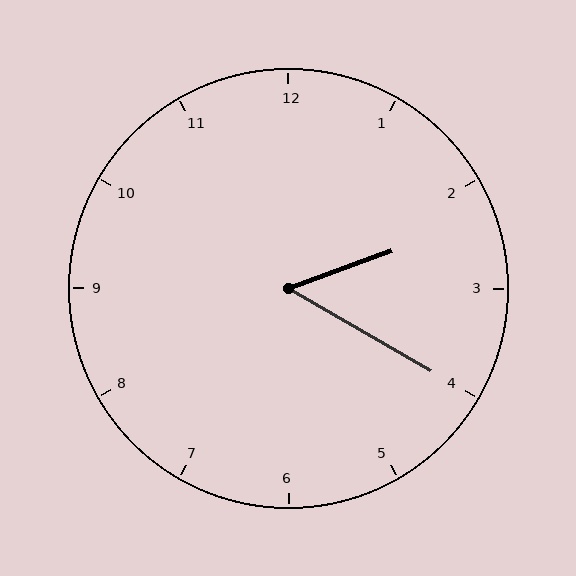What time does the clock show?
2:20.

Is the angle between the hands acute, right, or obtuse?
It is acute.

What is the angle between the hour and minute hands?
Approximately 50 degrees.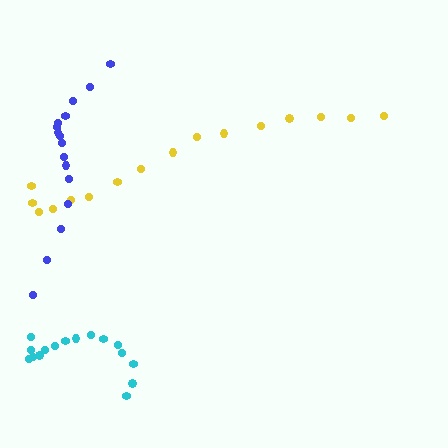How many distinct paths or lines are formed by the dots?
There are 3 distinct paths.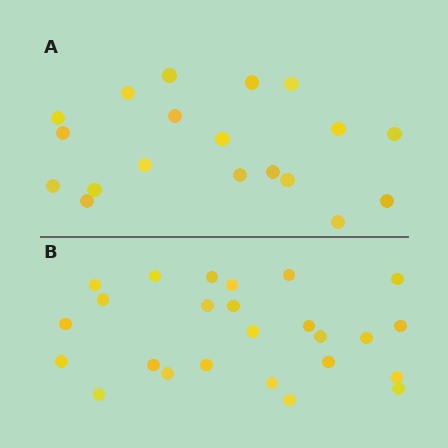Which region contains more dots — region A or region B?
Region B (the bottom region) has more dots.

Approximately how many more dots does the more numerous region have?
Region B has about 6 more dots than region A.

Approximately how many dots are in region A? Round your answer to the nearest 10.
About 20 dots. (The exact count is 19, which rounds to 20.)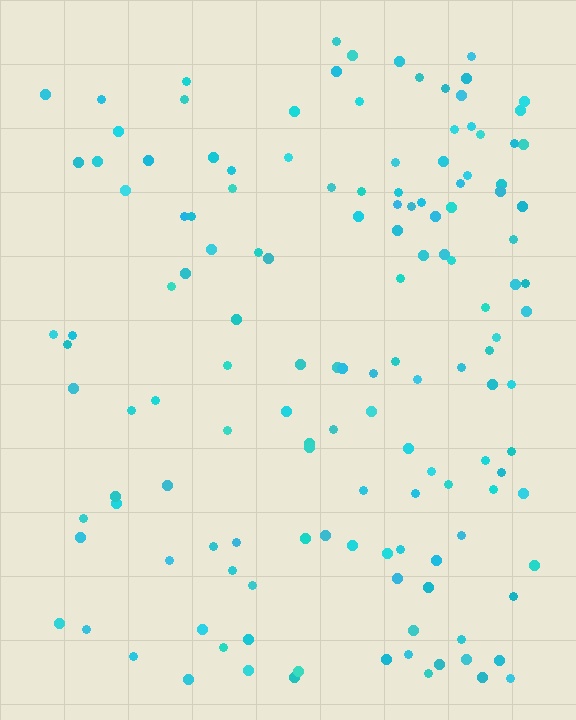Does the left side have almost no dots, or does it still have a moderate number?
Still a moderate number, just noticeably fewer than the right.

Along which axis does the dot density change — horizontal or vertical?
Horizontal.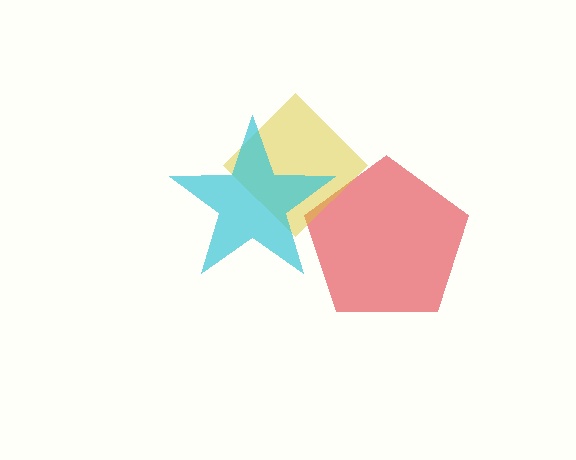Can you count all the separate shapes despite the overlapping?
Yes, there are 3 separate shapes.